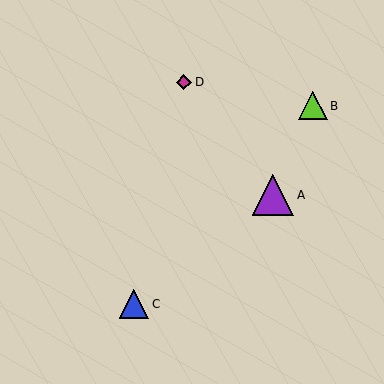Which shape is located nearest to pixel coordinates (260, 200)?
The purple triangle (labeled A) at (273, 195) is nearest to that location.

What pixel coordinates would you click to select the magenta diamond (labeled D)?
Click at (184, 82) to select the magenta diamond D.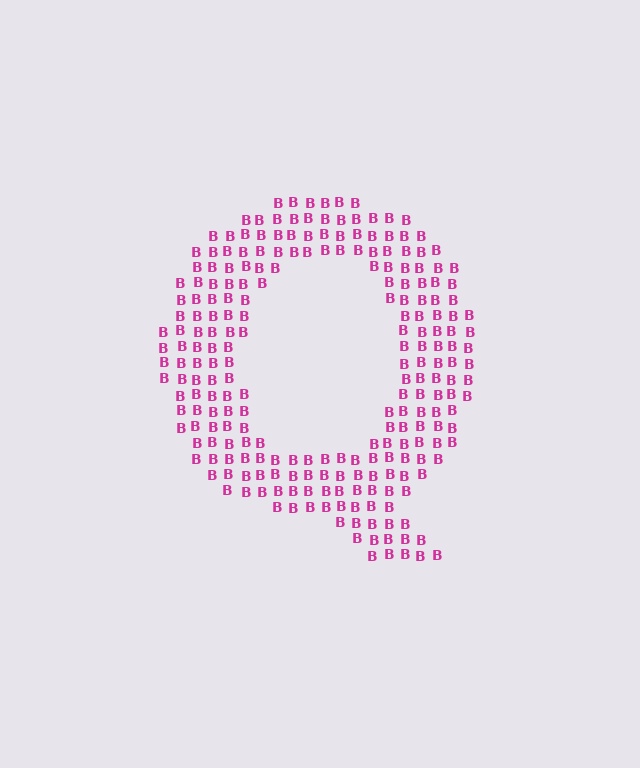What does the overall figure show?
The overall figure shows the letter Q.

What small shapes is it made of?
It is made of small letter B's.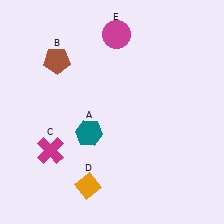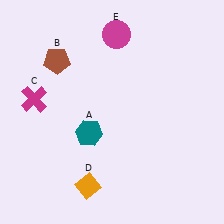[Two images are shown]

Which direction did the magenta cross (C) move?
The magenta cross (C) moved up.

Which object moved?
The magenta cross (C) moved up.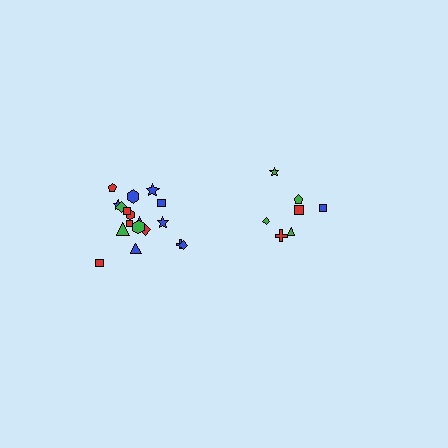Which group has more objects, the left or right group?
The left group.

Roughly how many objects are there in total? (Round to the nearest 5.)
Roughly 25 objects in total.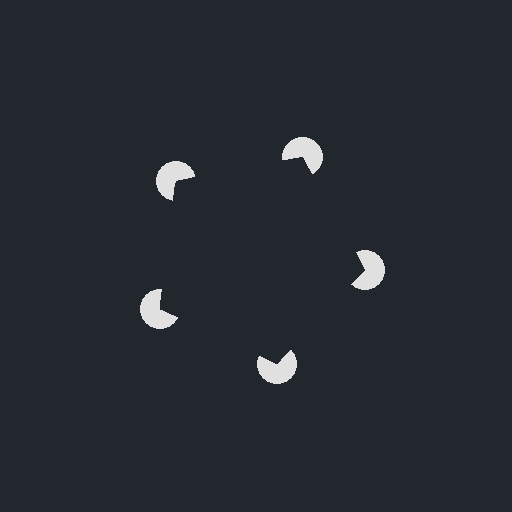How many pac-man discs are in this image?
There are 5 — one at each vertex of the illusory pentagon.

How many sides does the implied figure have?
5 sides.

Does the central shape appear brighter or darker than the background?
It typically appears slightly darker than the background, even though no actual brightness change is drawn.